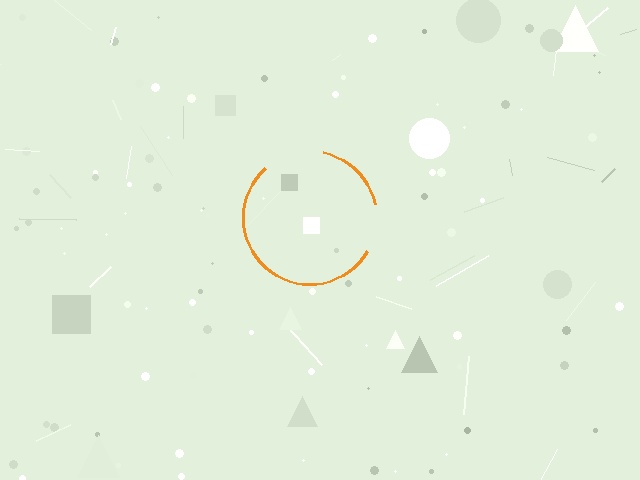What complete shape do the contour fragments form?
The contour fragments form a circle.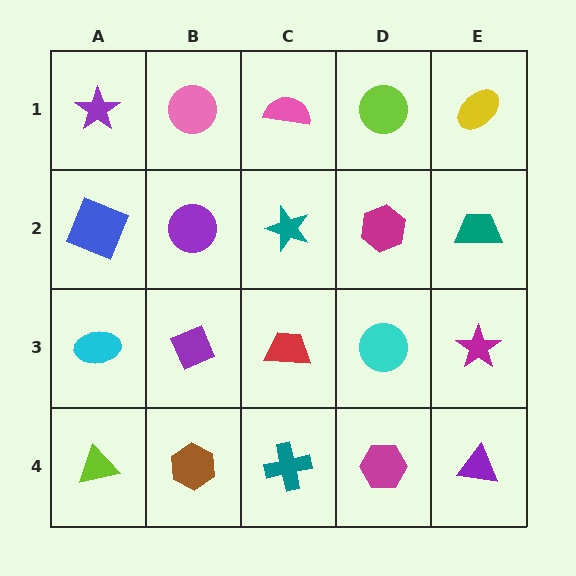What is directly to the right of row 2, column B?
A teal star.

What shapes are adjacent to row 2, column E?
A yellow ellipse (row 1, column E), a magenta star (row 3, column E), a magenta hexagon (row 2, column D).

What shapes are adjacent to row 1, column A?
A blue square (row 2, column A), a pink circle (row 1, column B).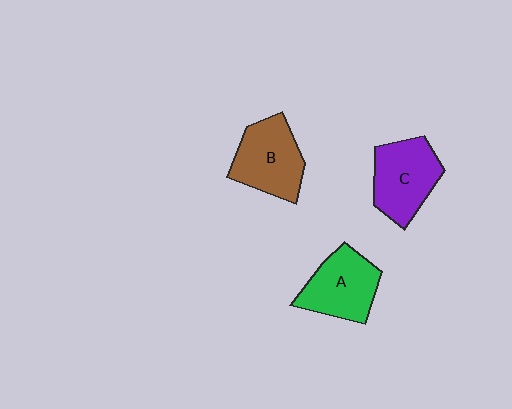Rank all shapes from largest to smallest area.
From largest to smallest: B (brown), C (purple), A (green).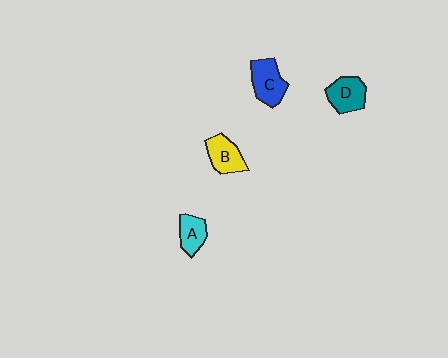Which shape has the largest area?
Shape C (blue).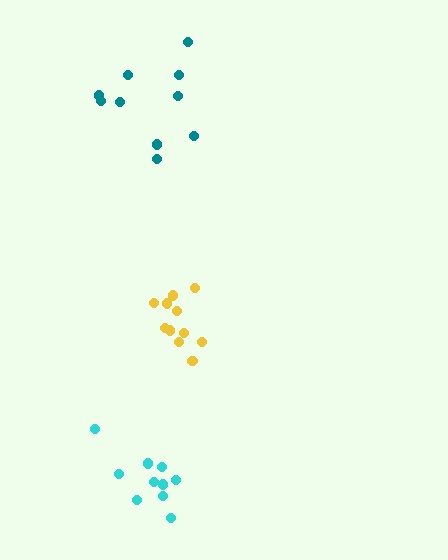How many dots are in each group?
Group 1: 10 dots, Group 2: 10 dots, Group 3: 11 dots (31 total).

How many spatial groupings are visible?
There are 3 spatial groupings.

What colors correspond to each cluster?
The clusters are colored: cyan, teal, yellow.